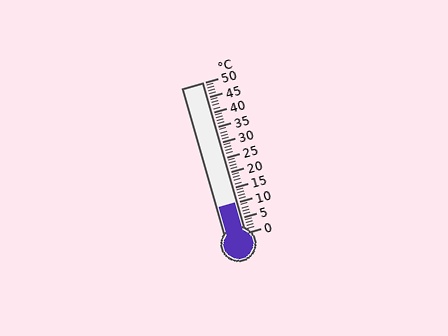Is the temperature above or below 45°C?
The temperature is below 45°C.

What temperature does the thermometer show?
The thermometer shows approximately 10°C.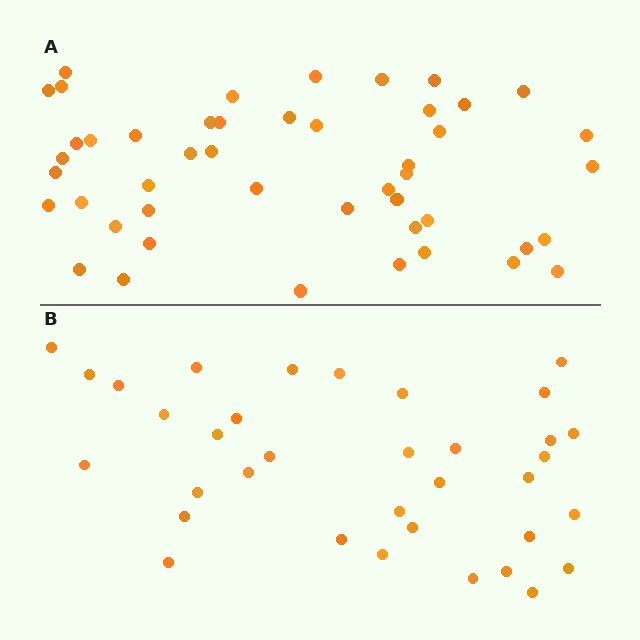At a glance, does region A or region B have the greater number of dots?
Region A (the top region) has more dots.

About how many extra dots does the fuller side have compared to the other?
Region A has roughly 12 or so more dots than region B.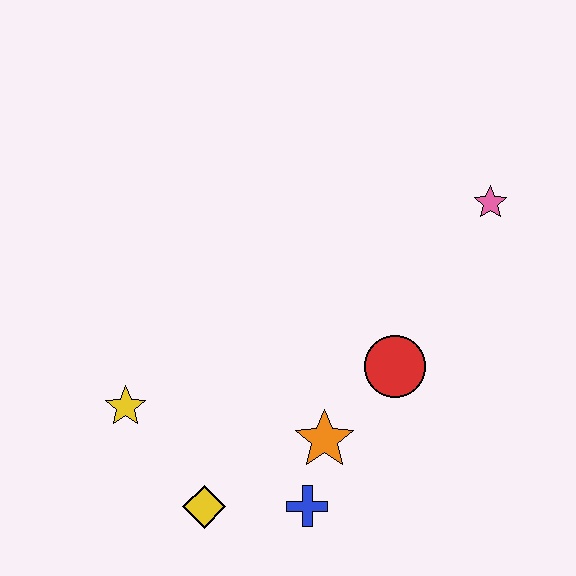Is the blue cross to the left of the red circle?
Yes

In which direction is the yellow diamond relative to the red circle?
The yellow diamond is to the left of the red circle.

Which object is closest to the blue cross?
The orange star is closest to the blue cross.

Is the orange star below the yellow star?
Yes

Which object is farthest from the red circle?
The yellow star is farthest from the red circle.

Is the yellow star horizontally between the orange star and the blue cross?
No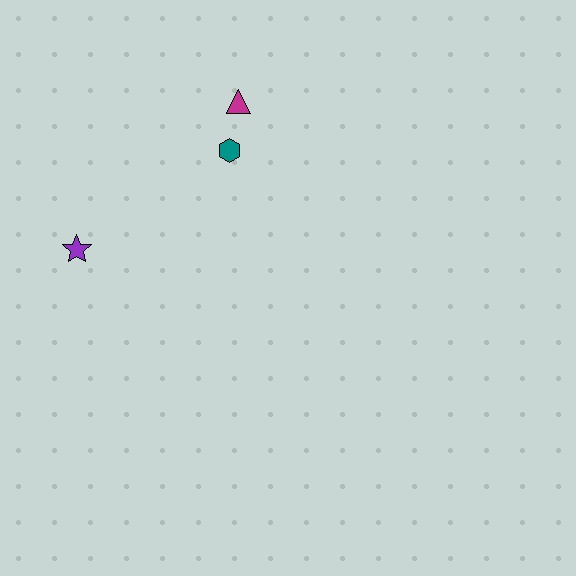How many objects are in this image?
There are 3 objects.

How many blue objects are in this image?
There are no blue objects.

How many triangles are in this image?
There is 1 triangle.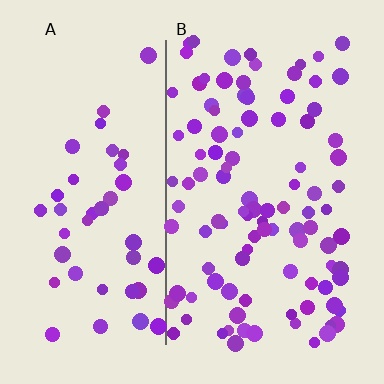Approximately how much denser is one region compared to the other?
Approximately 2.3× — region B over region A.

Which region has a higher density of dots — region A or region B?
B (the right).